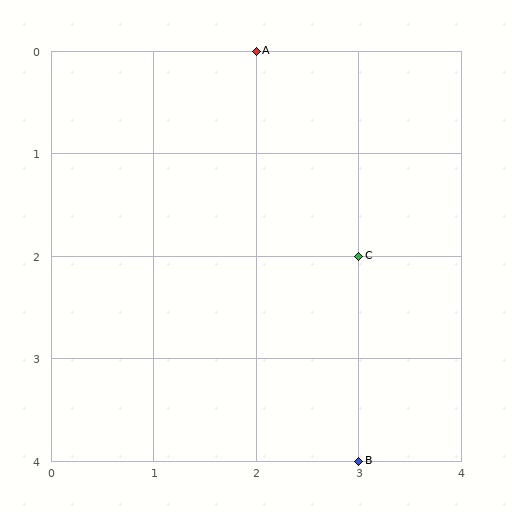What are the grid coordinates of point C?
Point C is at grid coordinates (3, 2).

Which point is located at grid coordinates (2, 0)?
Point A is at (2, 0).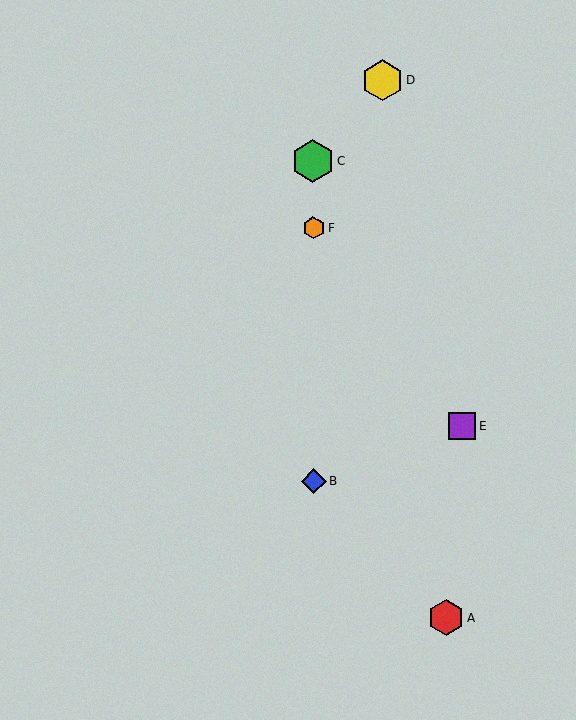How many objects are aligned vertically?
3 objects (B, C, F) are aligned vertically.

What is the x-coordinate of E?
Object E is at x≈462.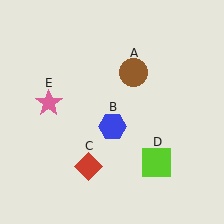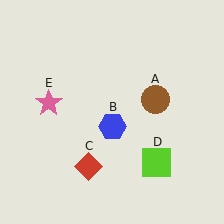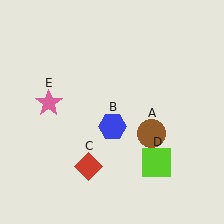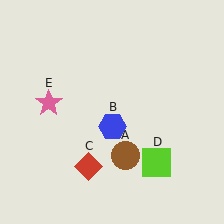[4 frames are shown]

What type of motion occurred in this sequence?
The brown circle (object A) rotated clockwise around the center of the scene.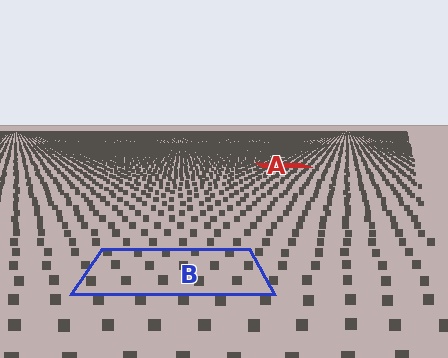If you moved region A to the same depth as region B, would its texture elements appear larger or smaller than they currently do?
They would appear larger. At a closer depth, the same texture elements are projected at a bigger on-screen size.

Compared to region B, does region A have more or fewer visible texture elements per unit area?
Region A has more texture elements per unit area — they are packed more densely because it is farther away.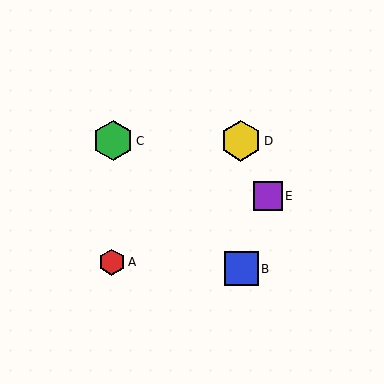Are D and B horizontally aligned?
No, D is at y≈141 and B is at y≈269.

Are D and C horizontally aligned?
Yes, both are at y≈141.